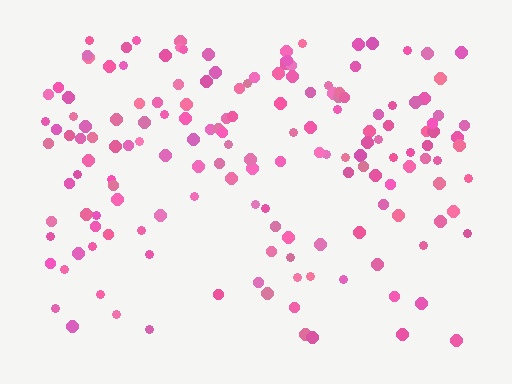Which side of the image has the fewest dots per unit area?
The bottom.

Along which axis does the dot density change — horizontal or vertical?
Vertical.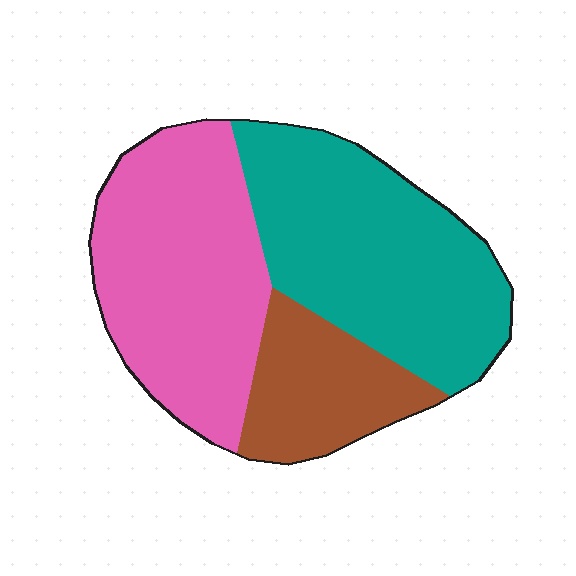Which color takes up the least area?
Brown, at roughly 20%.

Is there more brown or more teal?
Teal.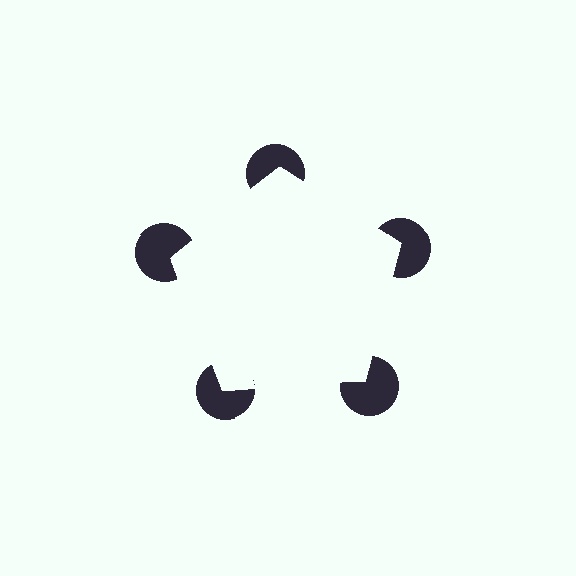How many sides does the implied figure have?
5 sides.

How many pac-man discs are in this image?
There are 5 — one at each vertex of the illusory pentagon.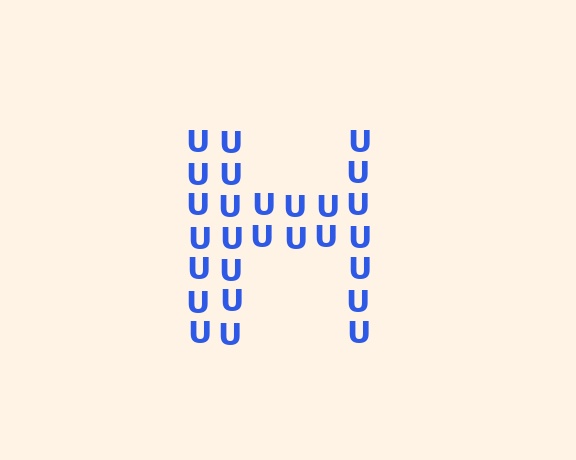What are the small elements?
The small elements are letter U's.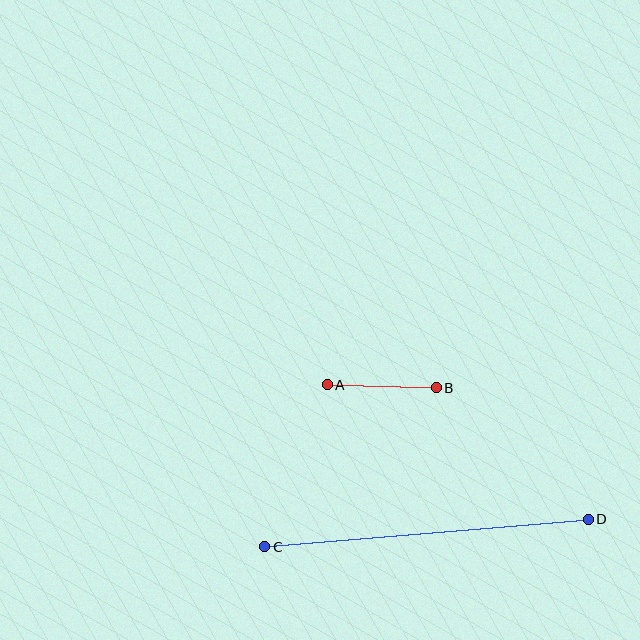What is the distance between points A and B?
The distance is approximately 109 pixels.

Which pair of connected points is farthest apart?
Points C and D are farthest apart.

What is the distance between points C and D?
The distance is approximately 325 pixels.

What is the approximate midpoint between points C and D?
The midpoint is at approximately (427, 533) pixels.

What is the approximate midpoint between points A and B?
The midpoint is at approximately (382, 386) pixels.